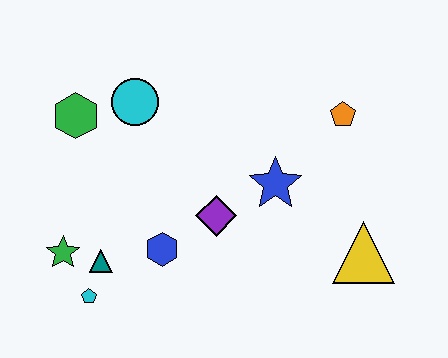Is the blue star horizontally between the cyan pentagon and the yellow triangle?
Yes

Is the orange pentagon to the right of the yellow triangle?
No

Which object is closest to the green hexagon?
The cyan circle is closest to the green hexagon.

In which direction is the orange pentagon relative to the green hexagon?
The orange pentagon is to the right of the green hexagon.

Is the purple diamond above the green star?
Yes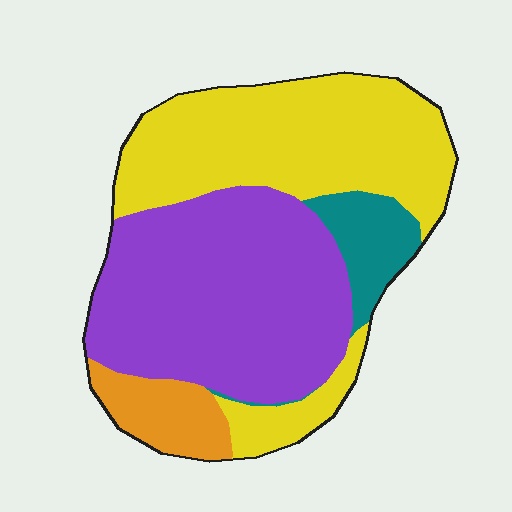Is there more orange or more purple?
Purple.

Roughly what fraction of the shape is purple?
Purple takes up between a quarter and a half of the shape.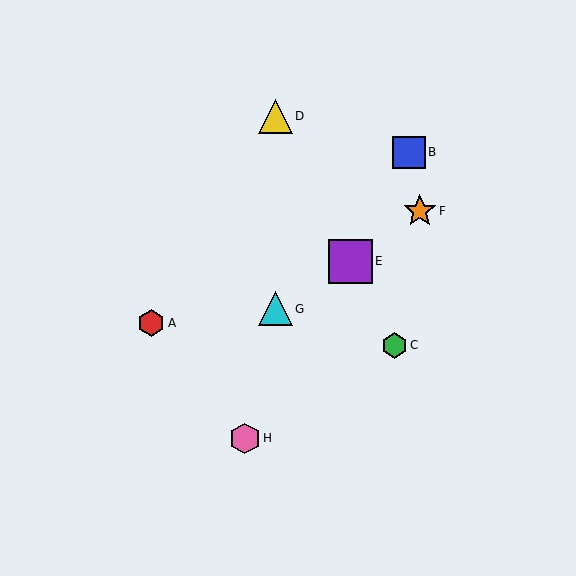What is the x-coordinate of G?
Object G is at x≈275.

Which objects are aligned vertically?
Objects D, G are aligned vertically.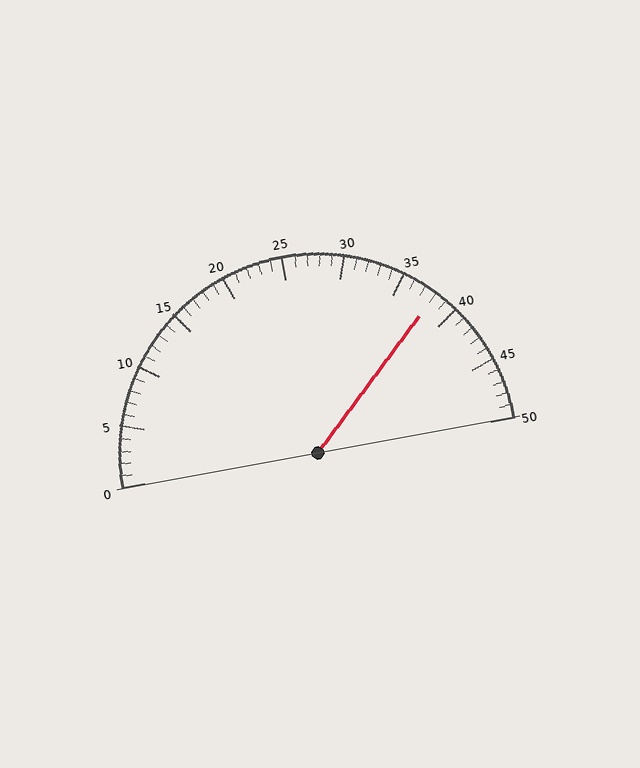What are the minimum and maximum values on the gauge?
The gauge ranges from 0 to 50.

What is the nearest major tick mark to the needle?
The nearest major tick mark is 40.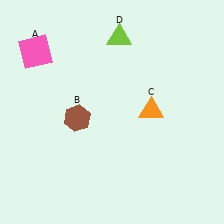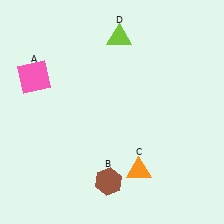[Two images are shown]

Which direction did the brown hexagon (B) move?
The brown hexagon (B) moved down.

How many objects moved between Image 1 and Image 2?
3 objects moved between the two images.